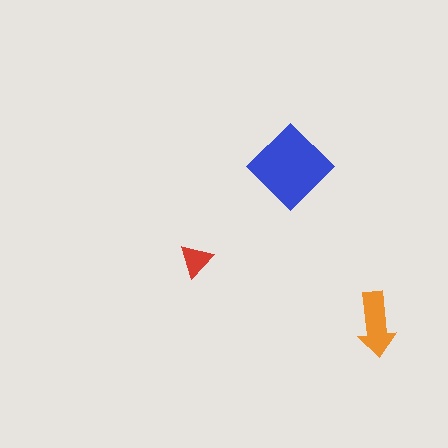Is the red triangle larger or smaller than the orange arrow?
Smaller.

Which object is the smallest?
The red triangle.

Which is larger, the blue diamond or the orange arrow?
The blue diamond.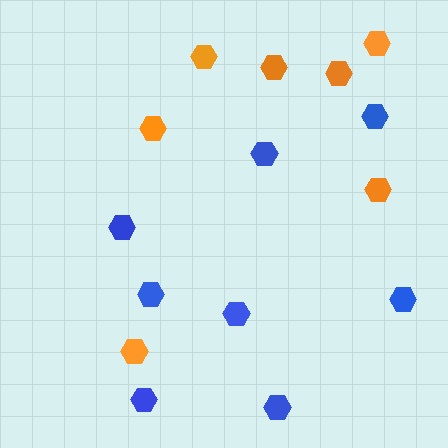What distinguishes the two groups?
There are 2 groups: one group of blue hexagons (8) and one group of orange hexagons (7).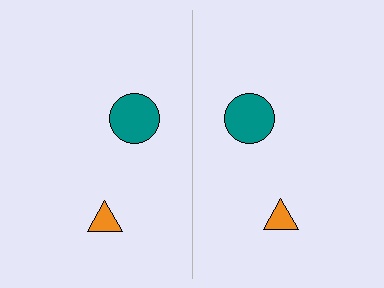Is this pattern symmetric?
Yes, this pattern has bilateral (reflection) symmetry.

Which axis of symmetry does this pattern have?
The pattern has a vertical axis of symmetry running through the center of the image.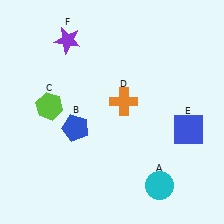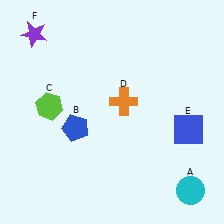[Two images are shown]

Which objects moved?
The objects that moved are: the cyan circle (A), the purple star (F).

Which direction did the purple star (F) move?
The purple star (F) moved left.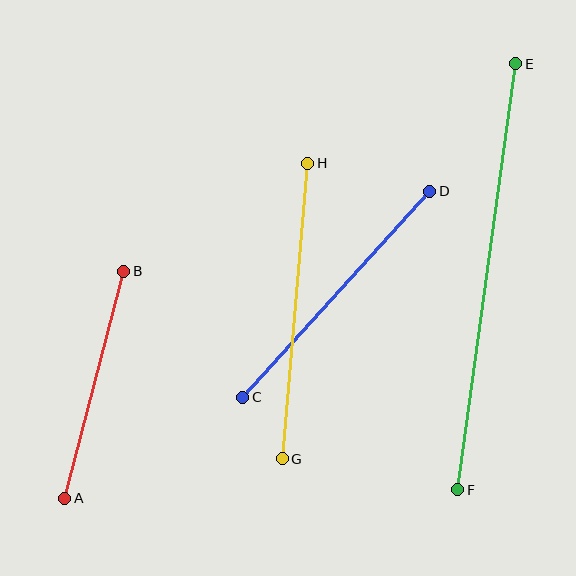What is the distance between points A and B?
The distance is approximately 234 pixels.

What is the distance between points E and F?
The distance is approximately 430 pixels.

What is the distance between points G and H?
The distance is approximately 296 pixels.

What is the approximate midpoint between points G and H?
The midpoint is at approximately (295, 311) pixels.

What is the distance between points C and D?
The distance is approximately 278 pixels.